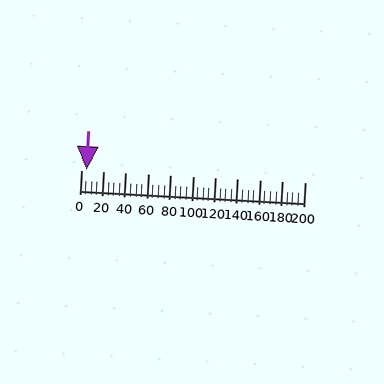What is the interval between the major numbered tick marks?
The major tick marks are spaced 20 units apart.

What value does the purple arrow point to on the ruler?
The purple arrow points to approximately 5.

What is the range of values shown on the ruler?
The ruler shows values from 0 to 200.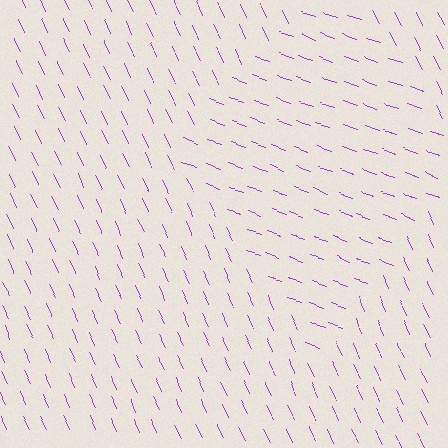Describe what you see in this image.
The image is filled with small purple line segments. A diamond region in the image has lines oriented differently from the surrounding lines, creating a visible texture boundary.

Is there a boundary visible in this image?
Yes, there is a texture boundary formed by a change in line orientation.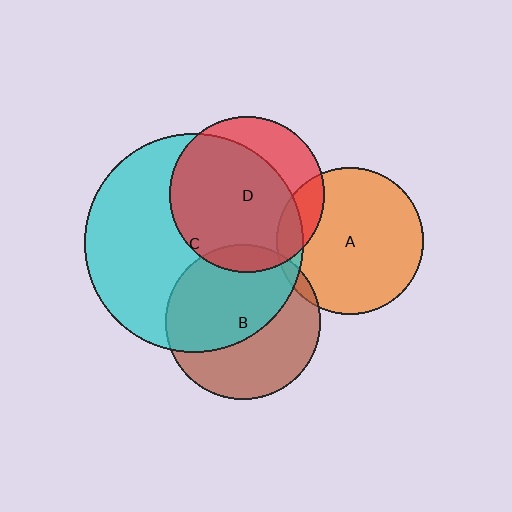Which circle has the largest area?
Circle C (cyan).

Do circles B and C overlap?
Yes.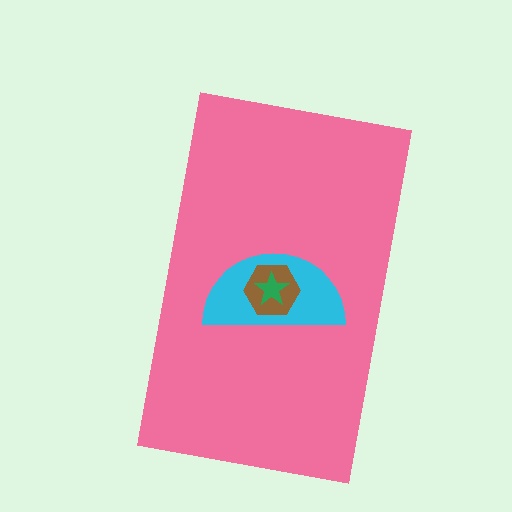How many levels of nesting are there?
4.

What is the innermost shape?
The green star.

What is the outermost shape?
The pink rectangle.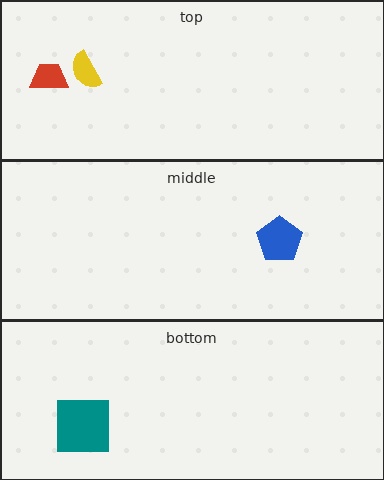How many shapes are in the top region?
2.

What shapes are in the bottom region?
The teal square.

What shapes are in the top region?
The red trapezoid, the yellow semicircle.